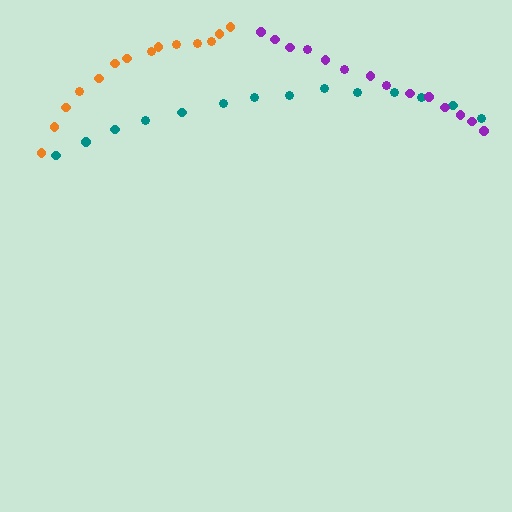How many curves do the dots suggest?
There are 3 distinct paths.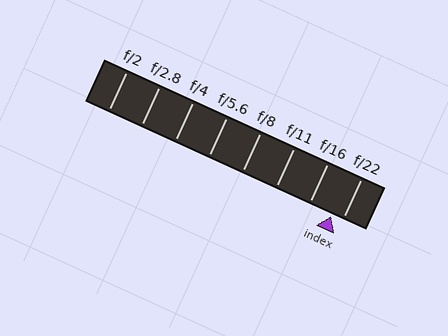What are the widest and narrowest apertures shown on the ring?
The widest aperture shown is f/2 and the narrowest is f/22.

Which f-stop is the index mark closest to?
The index mark is closest to f/22.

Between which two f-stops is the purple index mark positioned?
The index mark is between f/16 and f/22.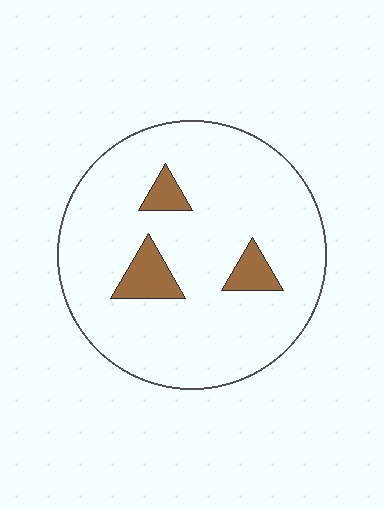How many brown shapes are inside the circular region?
3.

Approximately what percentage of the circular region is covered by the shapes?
Approximately 10%.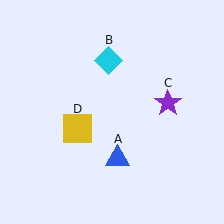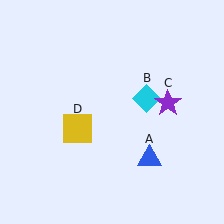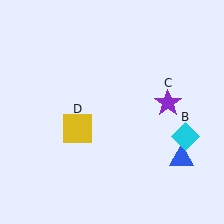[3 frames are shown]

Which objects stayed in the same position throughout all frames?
Purple star (object C) and yellow square (object D) remained stationary.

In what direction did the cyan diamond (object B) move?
The cyan diamond (object B) moved down and to the right.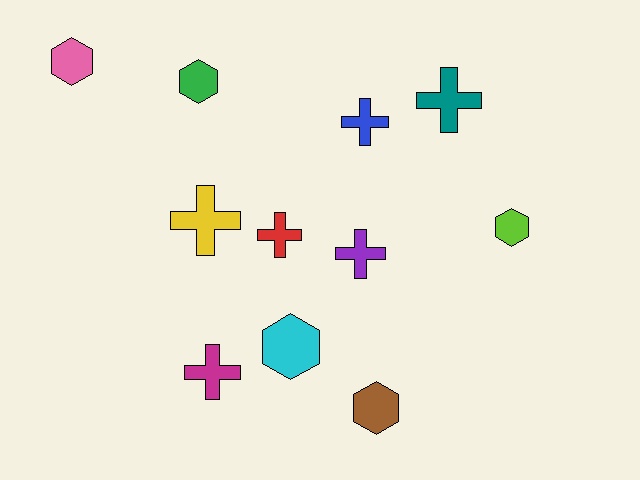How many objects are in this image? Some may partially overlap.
There are 11 objects.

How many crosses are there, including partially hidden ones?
There are 6 crosses.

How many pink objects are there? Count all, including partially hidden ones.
There is 1 pink object.